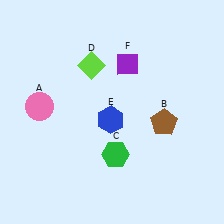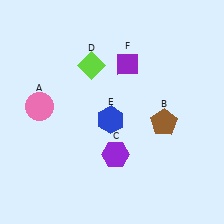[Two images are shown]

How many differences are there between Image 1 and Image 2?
There is 1 difference between the two images.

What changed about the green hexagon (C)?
In Image 1, C is green. In Image 2, it changed to purple.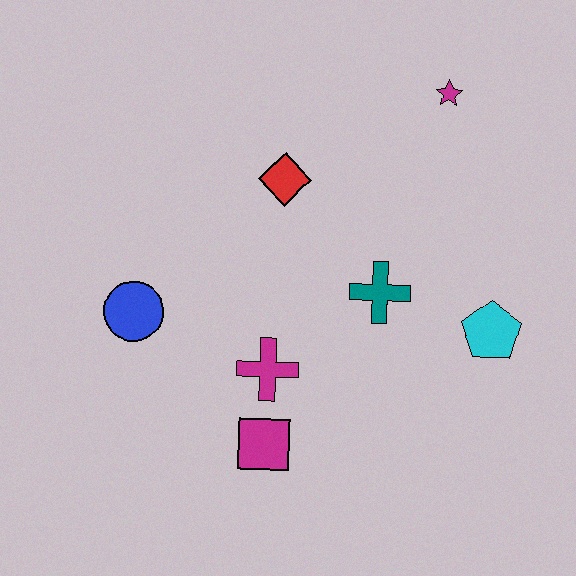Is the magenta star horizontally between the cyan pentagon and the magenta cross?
Yes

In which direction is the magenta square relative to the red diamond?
The magenta square is below the red diamond.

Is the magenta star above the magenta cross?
Yes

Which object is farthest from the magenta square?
The magenta star is farthest from the magenta square.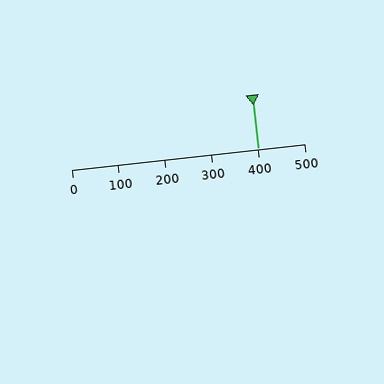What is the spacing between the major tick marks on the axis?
The major ticks are spaced 100 apart.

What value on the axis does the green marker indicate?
The marker indicates approximately 400.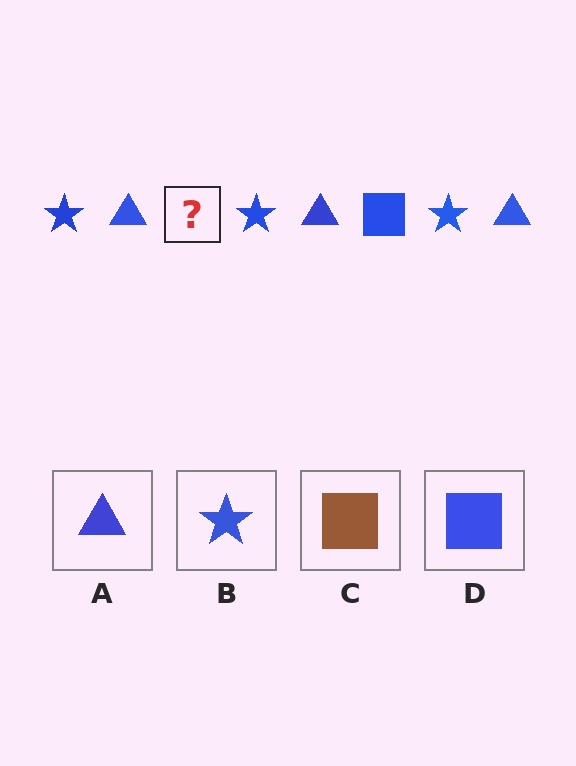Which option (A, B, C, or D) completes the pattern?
D.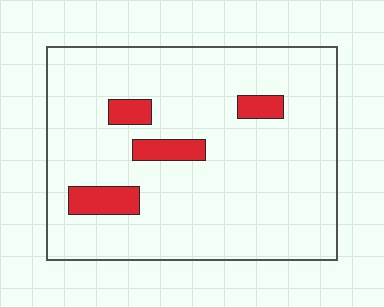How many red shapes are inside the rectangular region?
4.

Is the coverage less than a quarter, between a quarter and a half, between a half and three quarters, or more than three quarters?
Less than a quarter.